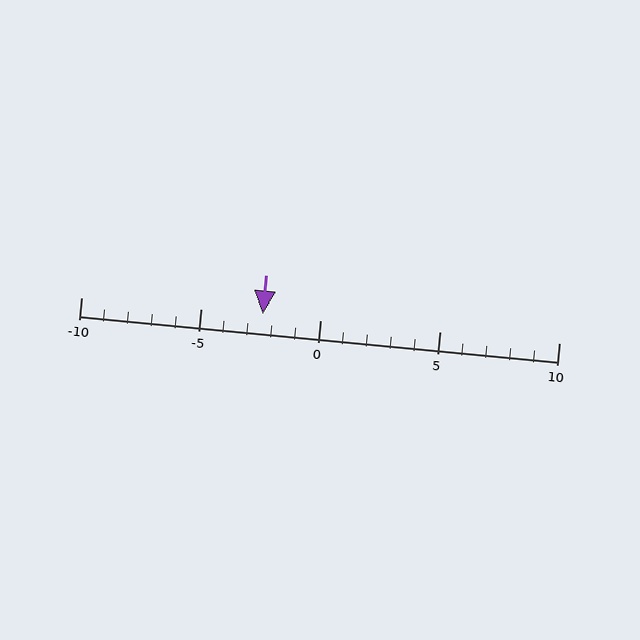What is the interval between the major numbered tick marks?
The major tick marks are spaced 5 units apart.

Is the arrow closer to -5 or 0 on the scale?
The arrow is closer to 0.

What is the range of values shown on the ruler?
The ruler shows values from -10 to 10.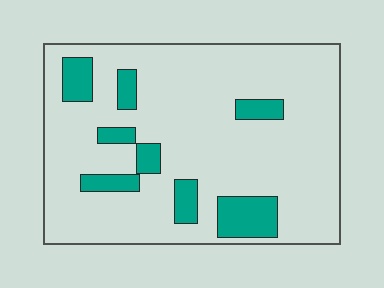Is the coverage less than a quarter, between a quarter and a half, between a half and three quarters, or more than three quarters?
Less than a quarter.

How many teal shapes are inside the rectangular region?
8.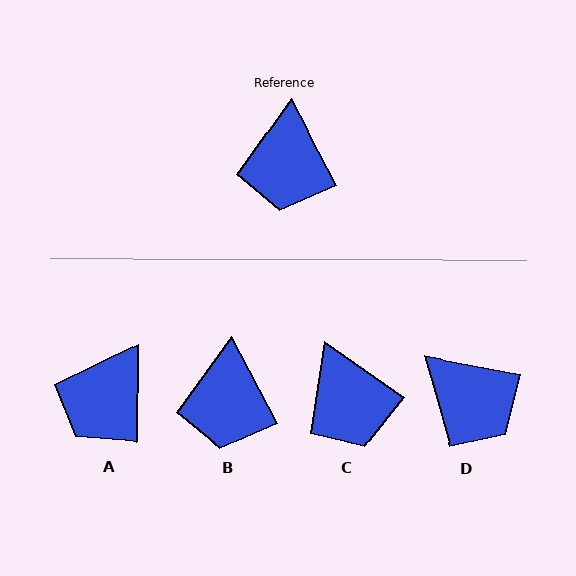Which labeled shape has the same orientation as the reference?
B.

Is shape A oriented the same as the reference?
No, it is off by about 28 degrees.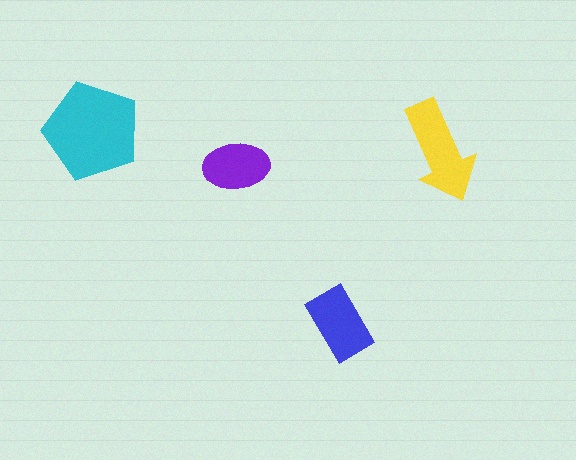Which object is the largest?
The cyan pentagon.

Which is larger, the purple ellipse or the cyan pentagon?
The cyan pentagon.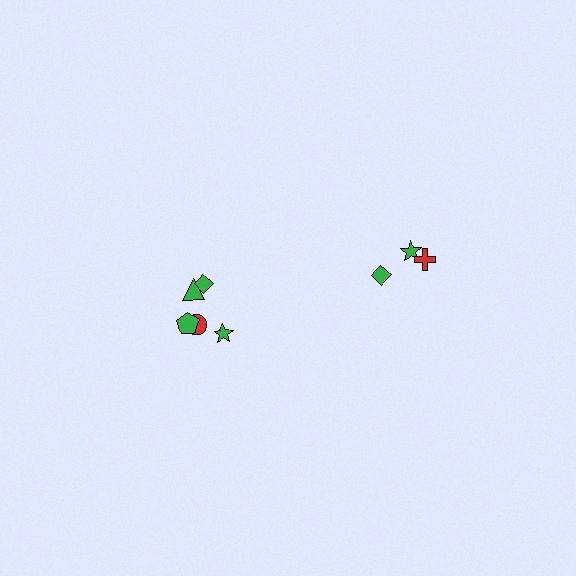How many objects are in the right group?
There are 3 objects.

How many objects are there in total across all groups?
There are 8 objects.